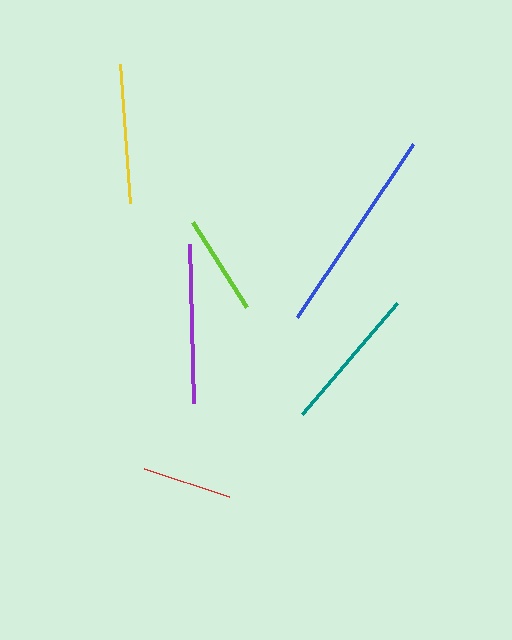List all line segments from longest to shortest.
From longest to shortest: blue, purple, teal, yellow, lime, red.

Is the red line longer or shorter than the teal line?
The teal line is longer than the red line.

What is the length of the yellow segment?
The yellow segment is approximately 139 pixels long.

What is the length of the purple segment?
The purple segment is approximately 159 pixels long.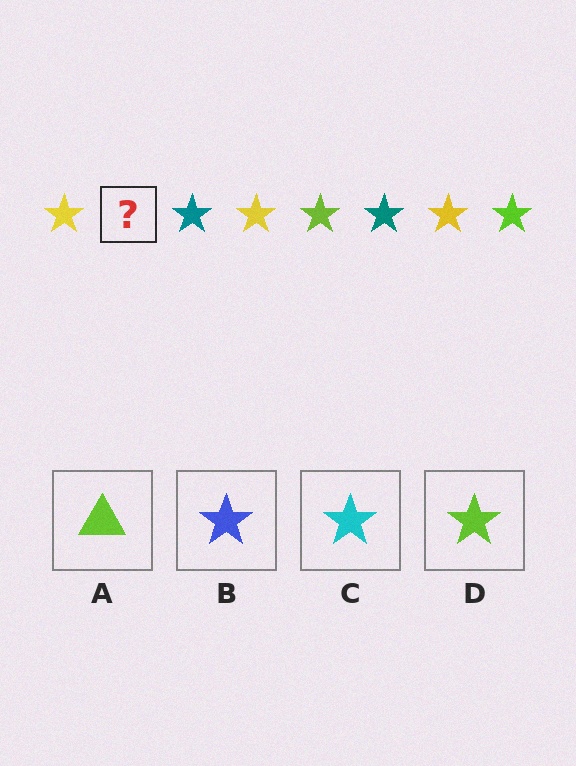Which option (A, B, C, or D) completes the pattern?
D.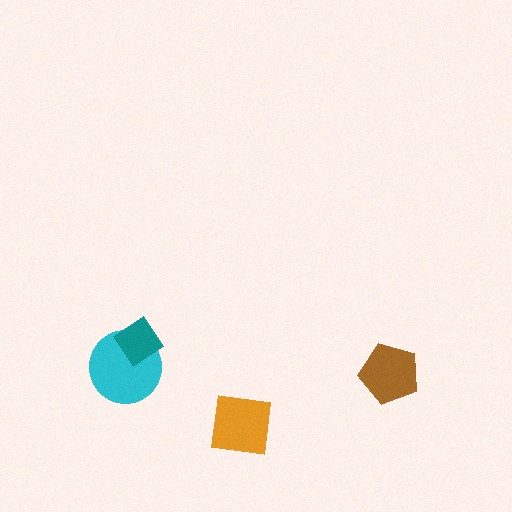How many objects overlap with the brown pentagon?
0 objects overlap with the brown pentagon.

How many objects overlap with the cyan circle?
1 object overlaps with the cyan circle.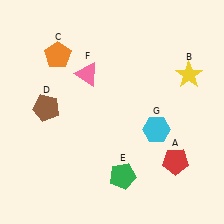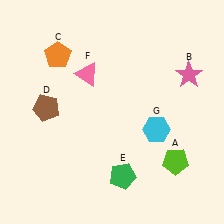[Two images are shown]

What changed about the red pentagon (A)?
In Image 1, A is red. In Image 2, it changed to lime.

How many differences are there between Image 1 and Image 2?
There are 2 differences between the two images.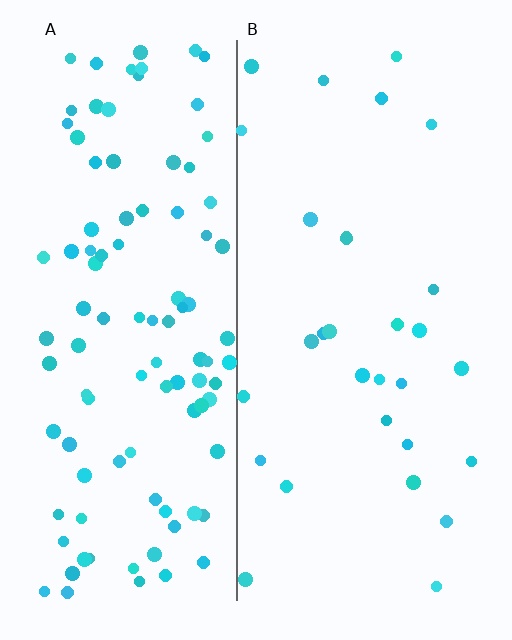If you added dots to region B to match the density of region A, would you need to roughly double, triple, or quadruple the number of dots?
Approximately triple.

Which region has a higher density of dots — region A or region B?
A (the left).